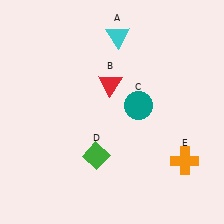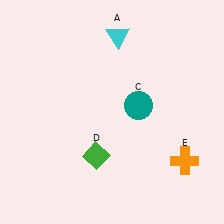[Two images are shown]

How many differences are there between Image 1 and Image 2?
There is 1 difference between the two images.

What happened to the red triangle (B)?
The red triangle (B) was removed in Image 2. It was in the top-left area of Image 1.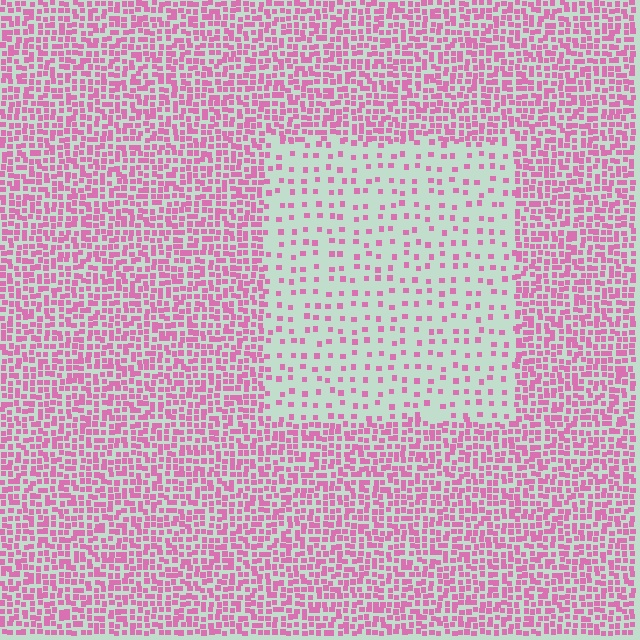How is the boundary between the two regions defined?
The boundary is defined by a change in element density (approximately 3.0x ratio). All elements are the same color, size, and shape.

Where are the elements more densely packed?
The elements are more densely packed outside the rectangle boundary.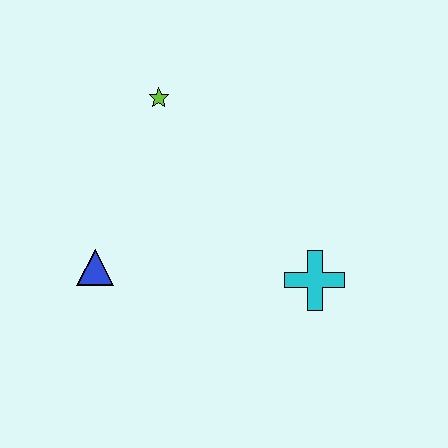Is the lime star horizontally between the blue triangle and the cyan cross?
Yes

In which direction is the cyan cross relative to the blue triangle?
The cyan cross is to the right of the blue triangle.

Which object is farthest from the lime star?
The cyan cross is farthest from the lime star.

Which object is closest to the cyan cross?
The blue triangle is closest to the cyan cross.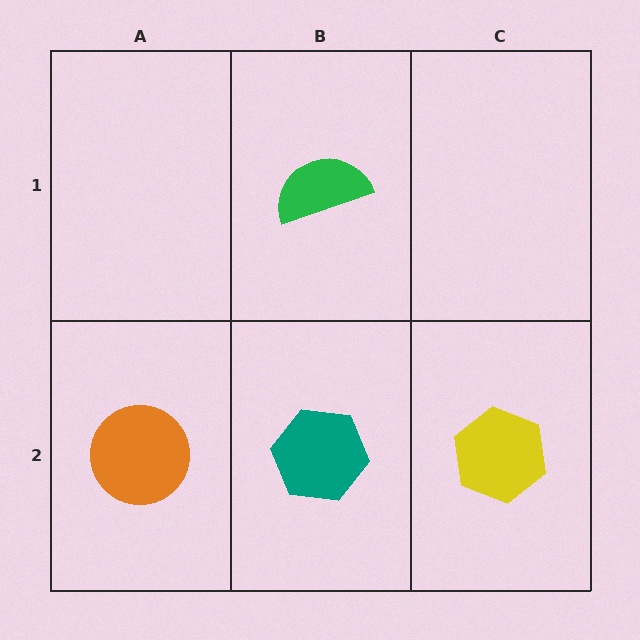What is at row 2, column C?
A yellow hexagon.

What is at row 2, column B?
A teal hexagon.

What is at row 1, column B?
A green semicircle.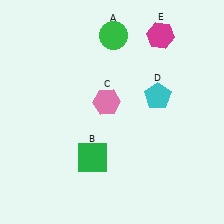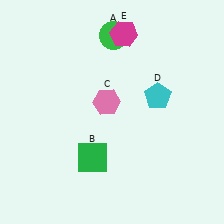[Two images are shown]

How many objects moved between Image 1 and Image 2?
1 object moved between the two images.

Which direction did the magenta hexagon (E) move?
The magenta hexagon (E) moved left.